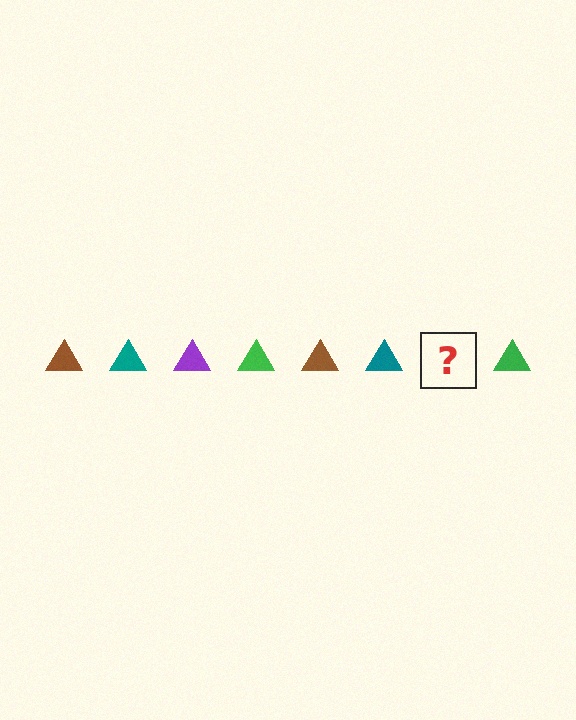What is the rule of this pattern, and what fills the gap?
The rule is that the pattern cycles through brown, teal, purple, green triangles. The gap should be filled with a purple triangle.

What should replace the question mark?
The question mark should be replaced with a purple triangle.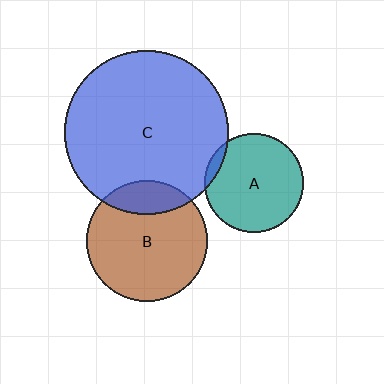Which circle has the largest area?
Circle C (blue).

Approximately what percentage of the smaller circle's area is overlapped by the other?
Approximately 20%.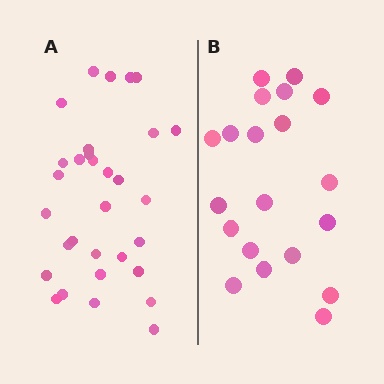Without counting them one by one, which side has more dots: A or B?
Region A (the left region) has more dots.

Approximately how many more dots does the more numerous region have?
Region A has roughly 12 or so more dots than region B.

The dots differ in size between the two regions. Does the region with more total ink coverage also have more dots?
No. Region B has more total ink coverage because its dots are larger, but region A actually contains more individual dots. Total area can be misleading — the number of items is what matters here.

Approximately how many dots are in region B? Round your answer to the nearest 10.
About 20 dots.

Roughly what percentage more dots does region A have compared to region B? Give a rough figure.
About 55% more.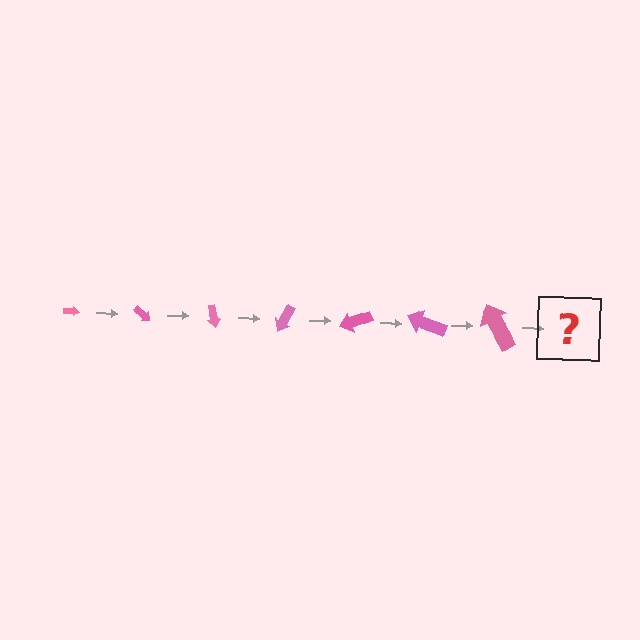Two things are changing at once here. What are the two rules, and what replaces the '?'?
The two rules are that the arrow grows larger each step and it rotates 40 degrees each step. The '?' should be an arrow, larger than the previous one and rotated 280 degrees from the start.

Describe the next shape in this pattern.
It should be an arrow, larger than the previous one and rotated 280 degrees from the start.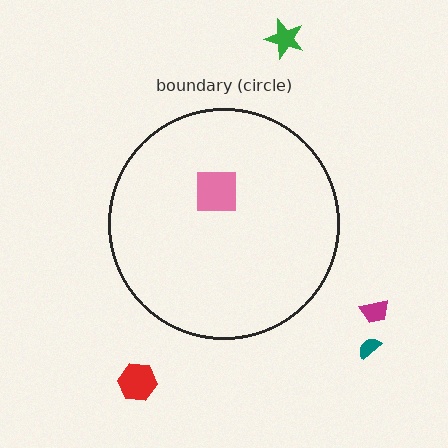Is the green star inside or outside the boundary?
Outside.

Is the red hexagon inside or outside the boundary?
Outside.